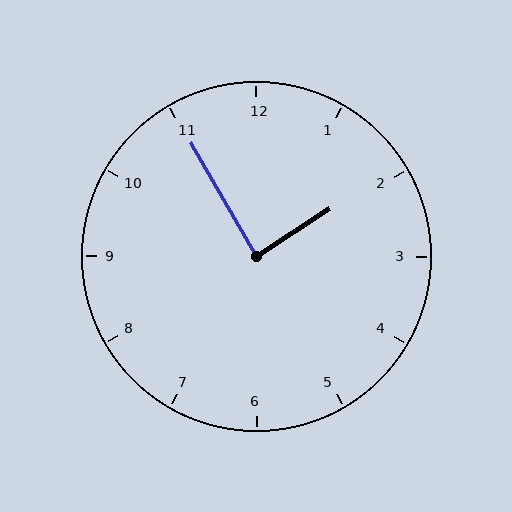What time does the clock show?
1:55.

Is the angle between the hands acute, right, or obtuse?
It is right.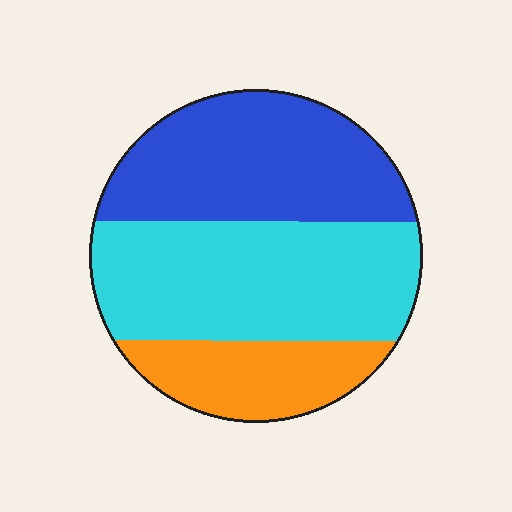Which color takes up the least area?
Orange, at roughly 20%.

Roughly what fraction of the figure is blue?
Blue takes up about three eighths (3/8) of the figure.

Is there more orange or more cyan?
Cyan.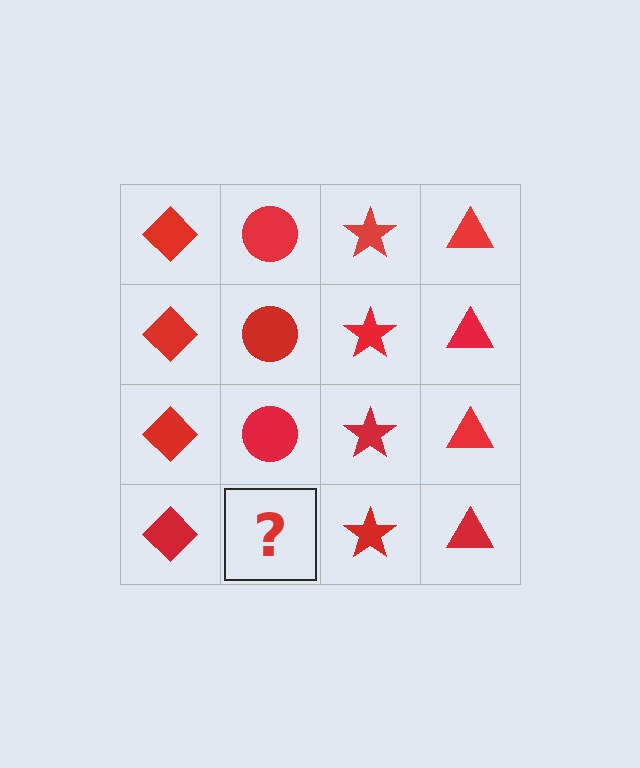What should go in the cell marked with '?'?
The missing cell should contain a red circle.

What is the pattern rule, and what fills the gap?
The rule is that each column has a consistent shape. The gap should be filled with a red circle.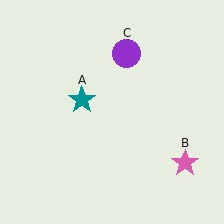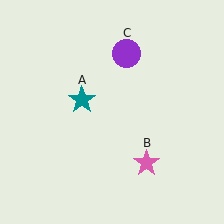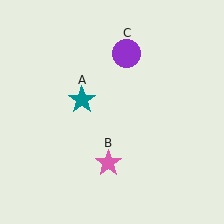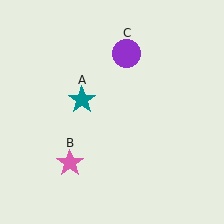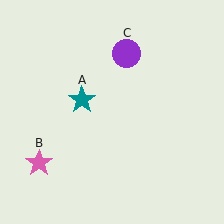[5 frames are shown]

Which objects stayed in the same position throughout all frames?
Teal star (object A) and purple circle (object C) remained stationary.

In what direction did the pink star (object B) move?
The pink star (object B) moved left.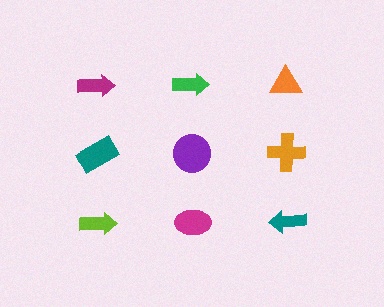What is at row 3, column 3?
A teal arrow.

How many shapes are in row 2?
3 shapes.